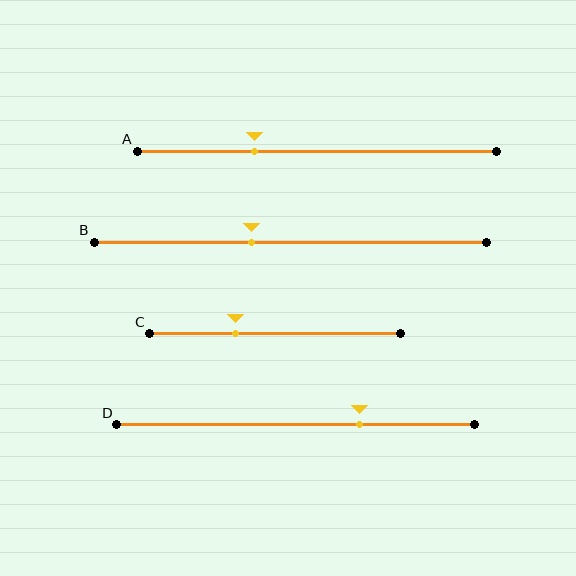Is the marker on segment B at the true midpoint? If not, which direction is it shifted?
No, the marker on segment B is shifted to the left by about 10% of the segment length.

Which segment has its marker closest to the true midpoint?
Segment B has its marker closest to the true midpoint.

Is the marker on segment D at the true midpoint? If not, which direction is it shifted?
No, the marker on segment D is shifted to the right by about 18% of the segment length.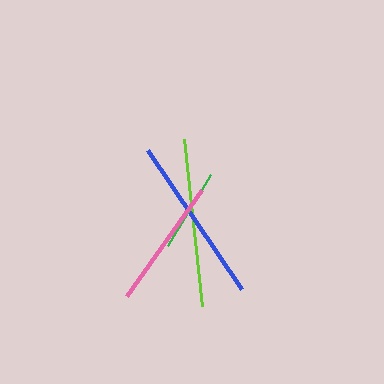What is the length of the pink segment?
The pink segment is approximately 130 pixels long.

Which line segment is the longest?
The blue line is the longest at approximately 168 pixels.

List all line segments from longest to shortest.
From longest to shortest: blue, lime, pink, green.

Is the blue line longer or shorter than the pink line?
The blue line is longer than the pink line.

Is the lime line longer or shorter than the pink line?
The lime line is longer than the pink line.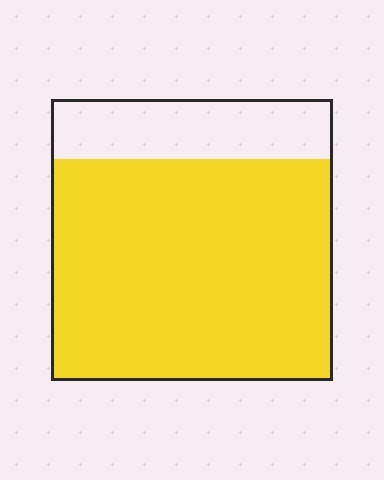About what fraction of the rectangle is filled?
About four fifths (4/5).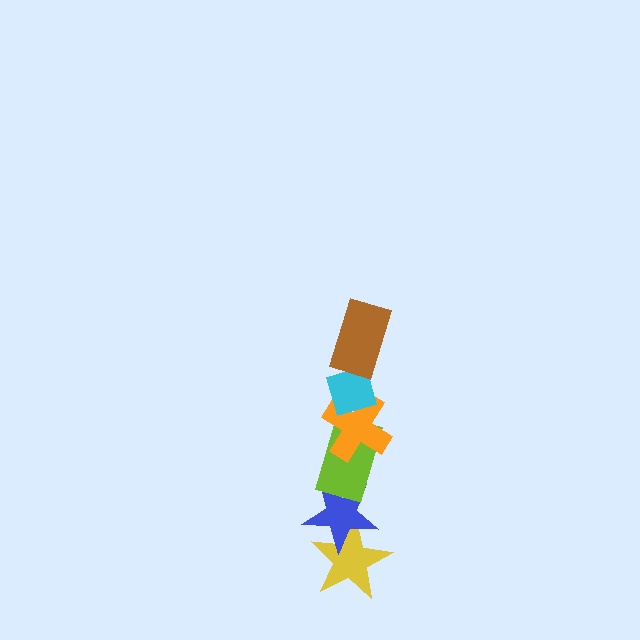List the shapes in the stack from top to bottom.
From top to bottom: the brown rectangle, the cyan diamond, the orange cross, the lime rectangle, the blue star, the yellow star.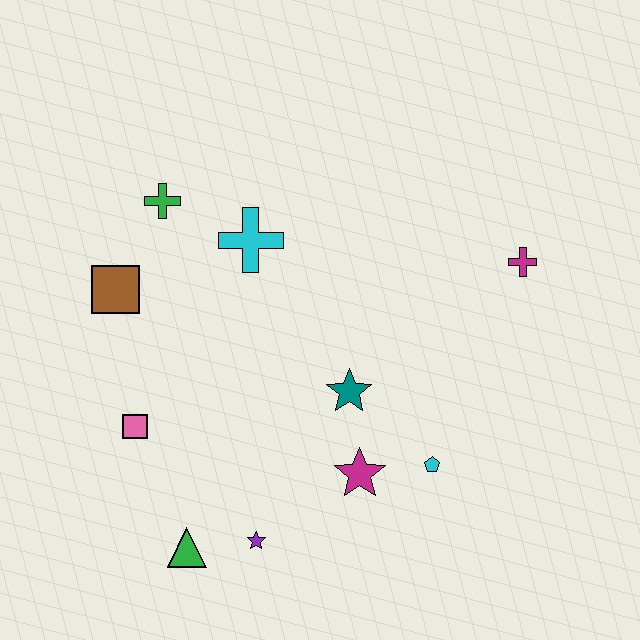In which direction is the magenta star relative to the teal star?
The magenta star is below the teal star.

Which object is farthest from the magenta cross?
The green triangle is farthest from the magenta cross.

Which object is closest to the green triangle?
The purple star is closest to the green triangle.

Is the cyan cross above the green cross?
No